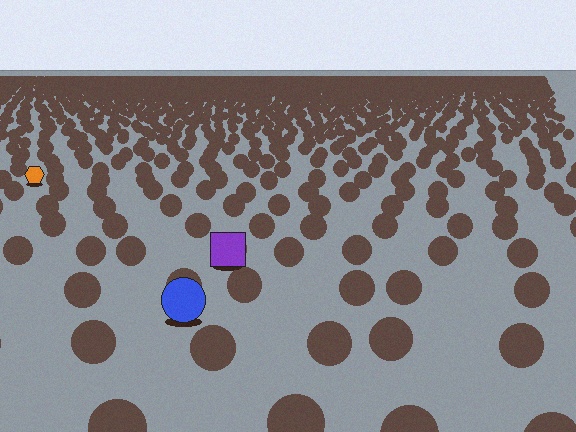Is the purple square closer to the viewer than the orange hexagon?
Yes. The purple square is closer — you can tell from the texture gradient: the ground texture is coarser near it.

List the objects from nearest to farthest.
From nearest to farthest: the blue circle, the purple square, the orange hexagon.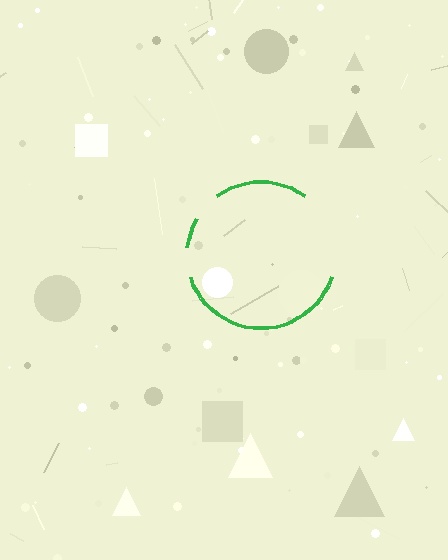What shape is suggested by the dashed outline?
The dashed outline suggests a circle.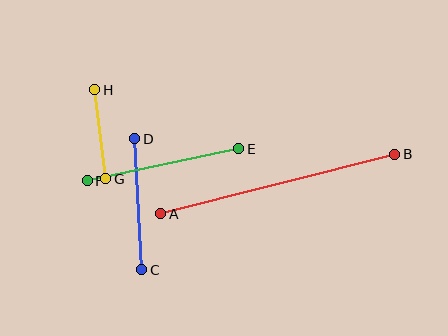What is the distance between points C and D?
The distance is approximately 131 pixels.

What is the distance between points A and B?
The distance is approximately 242 pixels.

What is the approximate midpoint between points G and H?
The midpoint is at approximately (100, 134) pixels.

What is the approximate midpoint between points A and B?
The midpoint is at approximately (278, 184) pixels.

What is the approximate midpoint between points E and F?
The midpoint is at approximately (163, 165) pixels.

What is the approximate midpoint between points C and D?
The midpoint is at approximately (138, 204) pixels.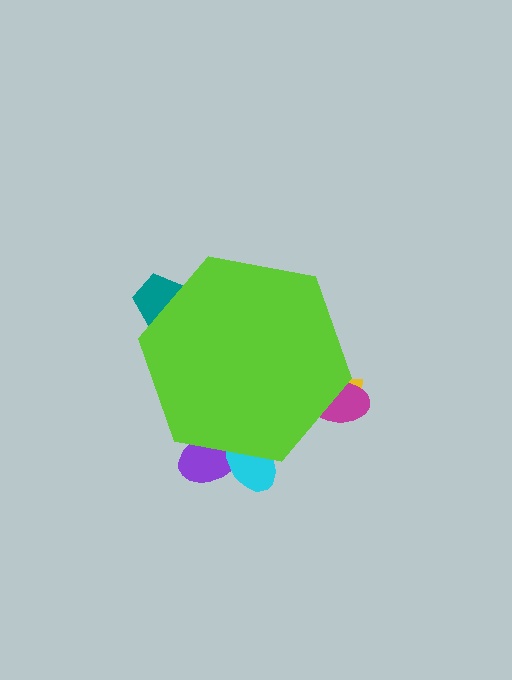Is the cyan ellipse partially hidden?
Yes, the cyan ellipse is partially hidden behind the lime hexagon.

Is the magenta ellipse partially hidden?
Yes, the magenta ellipse is partially hidden behind the lime hexagon.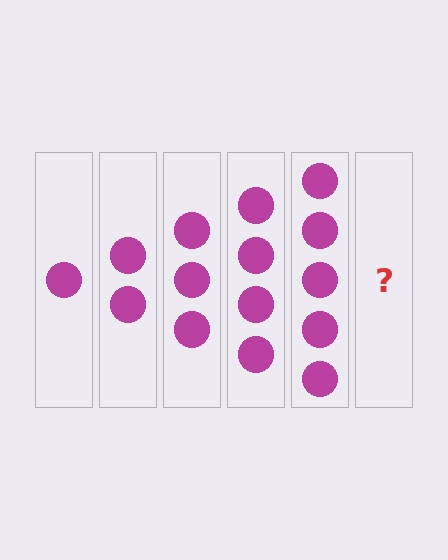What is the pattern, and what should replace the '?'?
The pattern is that each step adds one more circle. The '?' should be 6 circles.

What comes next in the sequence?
The next element should be 6 circles.